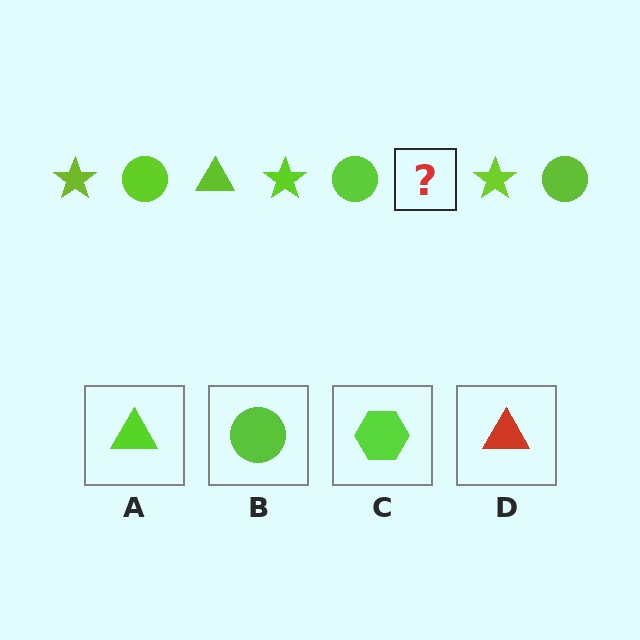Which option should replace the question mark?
Option A.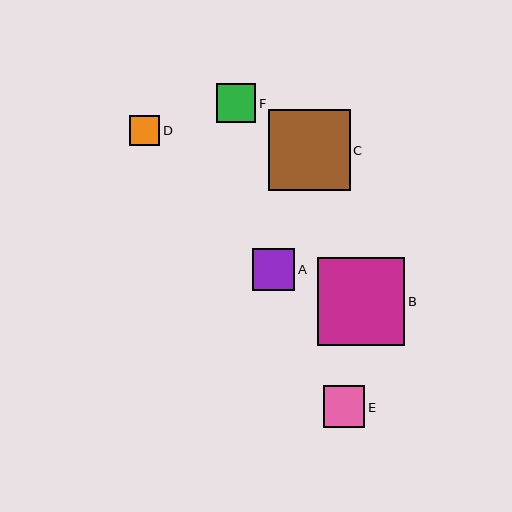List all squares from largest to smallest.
From largest to smallest: B, C, A, E, F, D.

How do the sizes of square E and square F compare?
Square E and square F are approximately the same size.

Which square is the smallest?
Square D is the smallest with a size of approximately 31 pixels.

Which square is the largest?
Square B is the largest with a size of approximately 87 pixels.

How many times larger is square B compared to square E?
Square B is approximately 2.1 times the size of square E.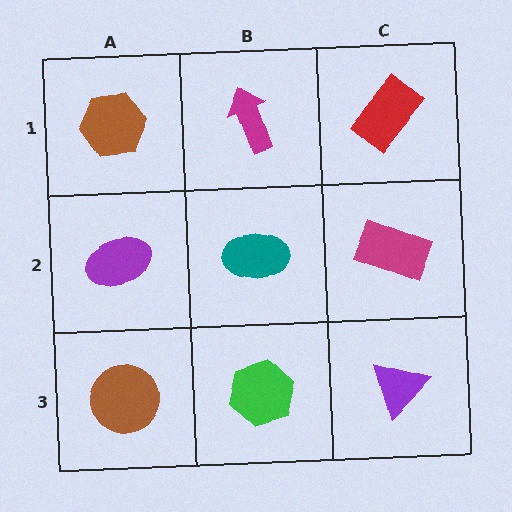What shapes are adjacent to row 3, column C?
A magenta rectangle (row 2, column C), a green hexagon (row 3, column B).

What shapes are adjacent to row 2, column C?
A red rectangle (row 1, column C), a purple triangle (row 3, column C), a teal ellipse (row 2, column B).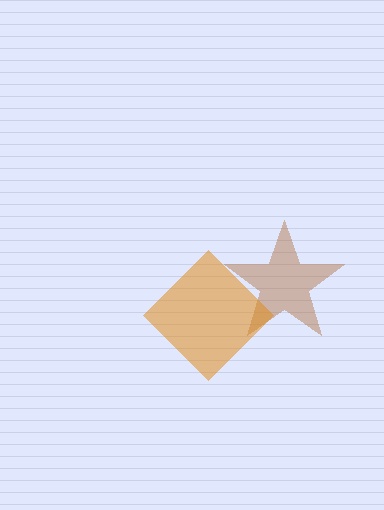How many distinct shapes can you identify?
There are 2 distinct shapes: a brown star, an orange diamond.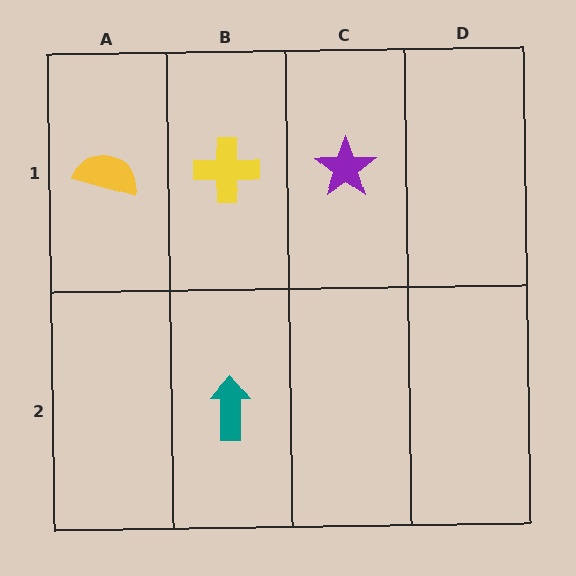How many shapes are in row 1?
3 shapes.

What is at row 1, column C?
A purple star.